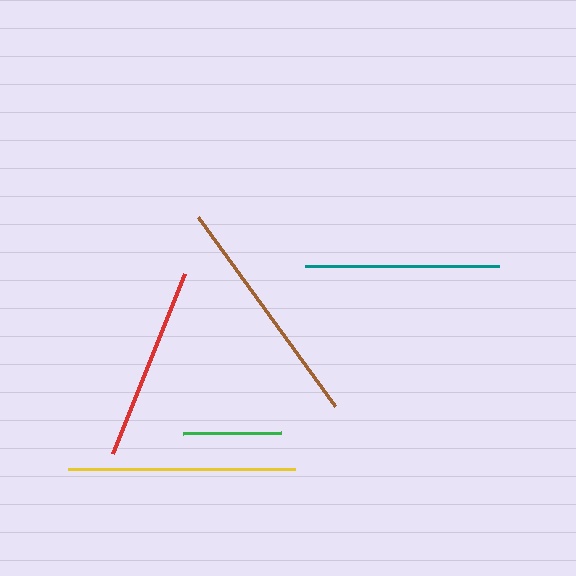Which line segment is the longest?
The brown line is the longest at approximately 233 pixels.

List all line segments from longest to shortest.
From longest to shortest: brown, yellow, teal, red, green.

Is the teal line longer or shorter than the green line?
The teal line is longer than the green line.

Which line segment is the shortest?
The green line is the shortest at approximately 98 pixels.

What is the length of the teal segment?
The teal segment is approximately 194 pixels long.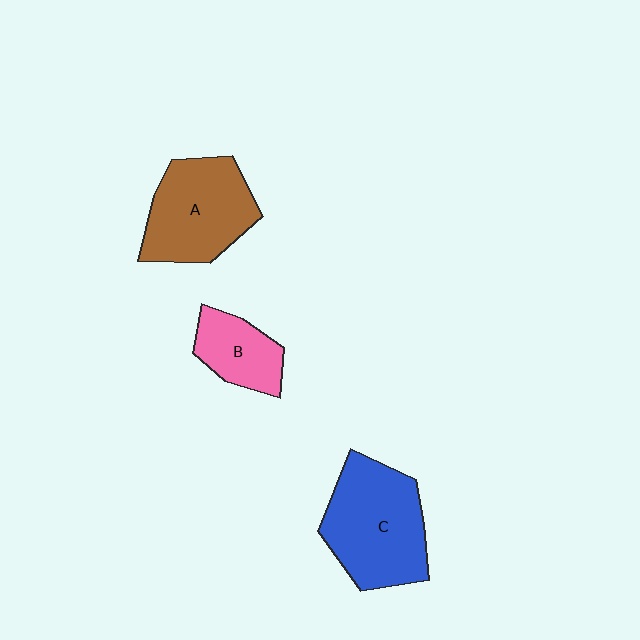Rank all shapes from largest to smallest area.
From largest to smallest: C (blue), A (brown), B (pink).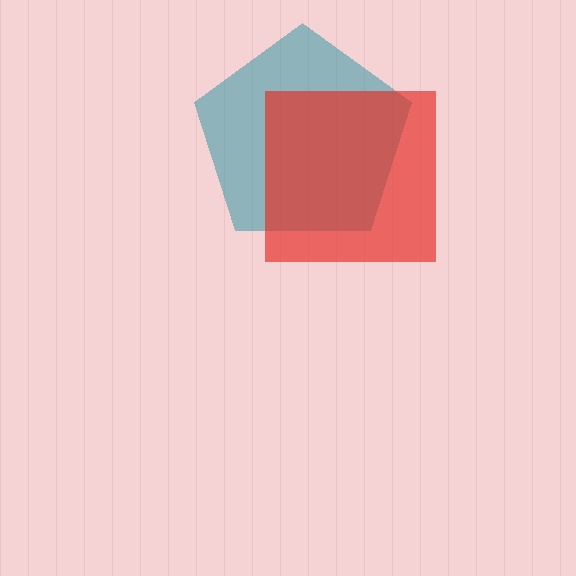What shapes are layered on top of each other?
The layered shapes are: a teal pentagon, a red square.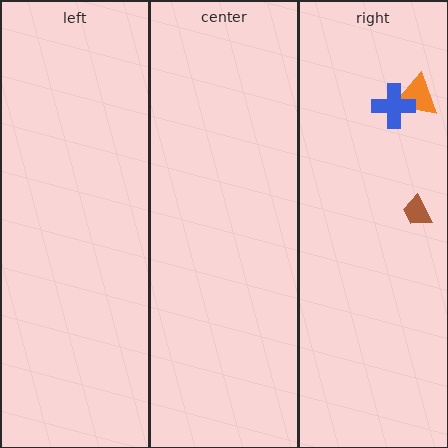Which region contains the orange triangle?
The right region.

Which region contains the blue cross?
The right region.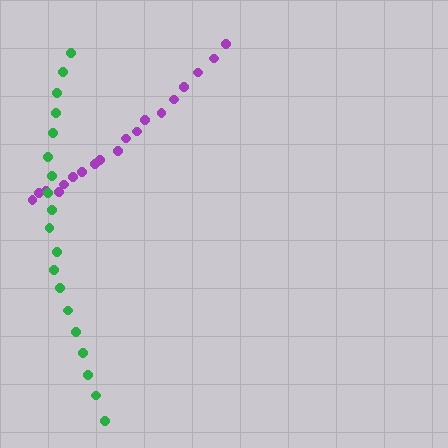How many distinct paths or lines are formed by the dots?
There are 2 distinct paths.